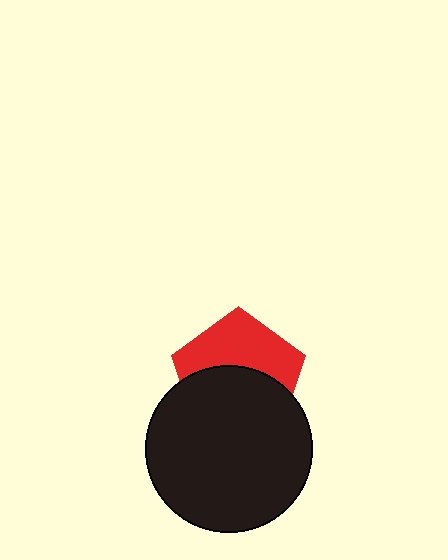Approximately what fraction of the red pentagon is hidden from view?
Roughly 53% of the red pentagon is hidden behind the black circle.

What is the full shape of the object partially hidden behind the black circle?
The partially hidden object is a red pentagon.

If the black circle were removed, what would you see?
You would see the complete red pentagon.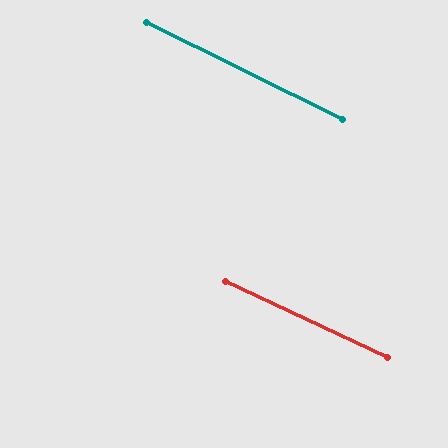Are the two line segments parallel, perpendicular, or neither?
Parallel — their directions differ by only 1.4°.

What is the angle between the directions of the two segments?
Approximately 1 degree.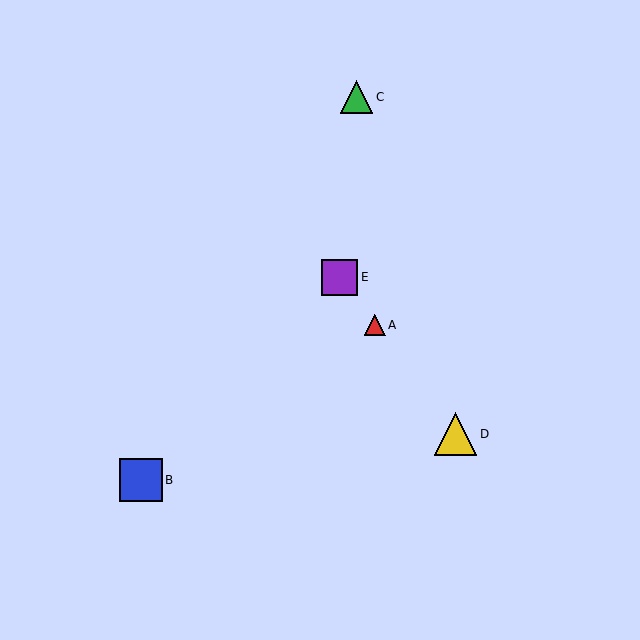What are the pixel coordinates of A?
Object A is at (375, 325).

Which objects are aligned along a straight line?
Objects A, D, E are aligned along a straight line.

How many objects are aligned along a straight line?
3 objects (A, D, E) are aligned along a straight line.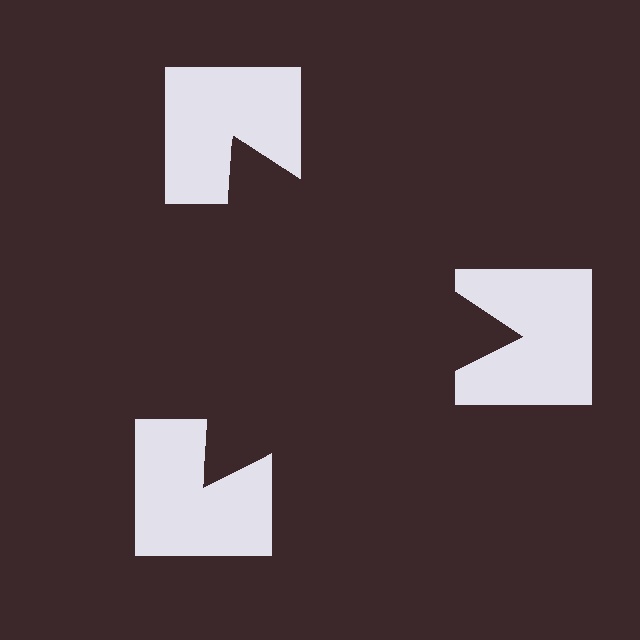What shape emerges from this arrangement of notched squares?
An illusory triangle — its edges are inferred from the aligned wedge cuts in the notched squares, not physically drawn.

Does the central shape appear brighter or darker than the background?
It typically appears slightly darker than the background, even though no actual brightness change is drawn.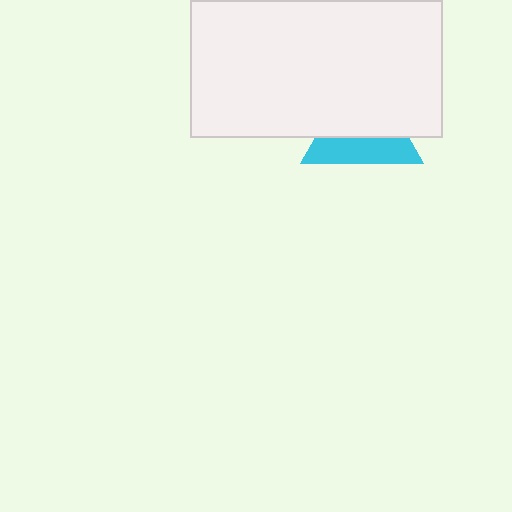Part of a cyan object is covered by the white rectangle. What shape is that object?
It is a triangle.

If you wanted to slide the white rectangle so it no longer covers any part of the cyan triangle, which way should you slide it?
Slide it up — that is the most direct way to separate the two shapes.